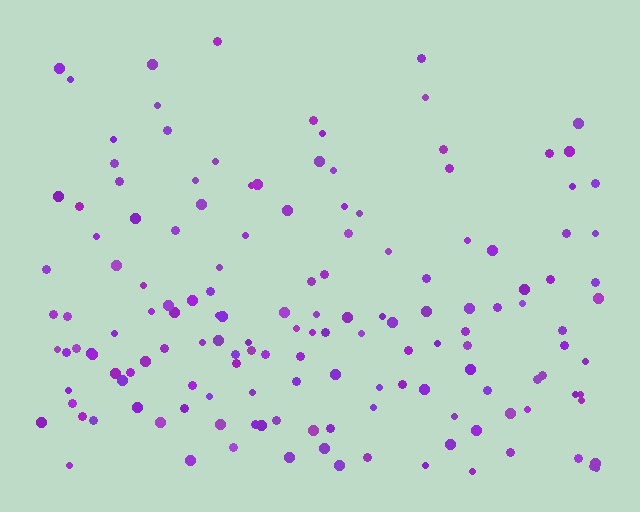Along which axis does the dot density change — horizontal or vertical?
Vertical.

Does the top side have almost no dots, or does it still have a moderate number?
Still a moderate number, just noticeably fewer than the bottom.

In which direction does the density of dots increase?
From top to bottom, with the bottom side densest.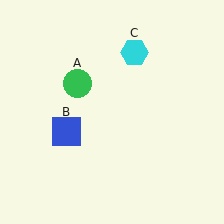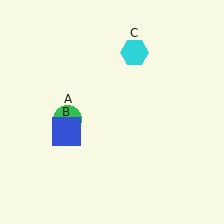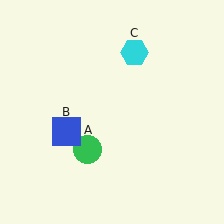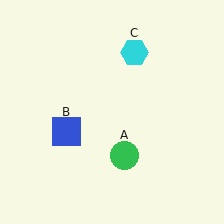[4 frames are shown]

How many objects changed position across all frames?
1 object changed position: green circle (object A).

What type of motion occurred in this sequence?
The green circle (object A) rotated counterclockwise around the center of the scene.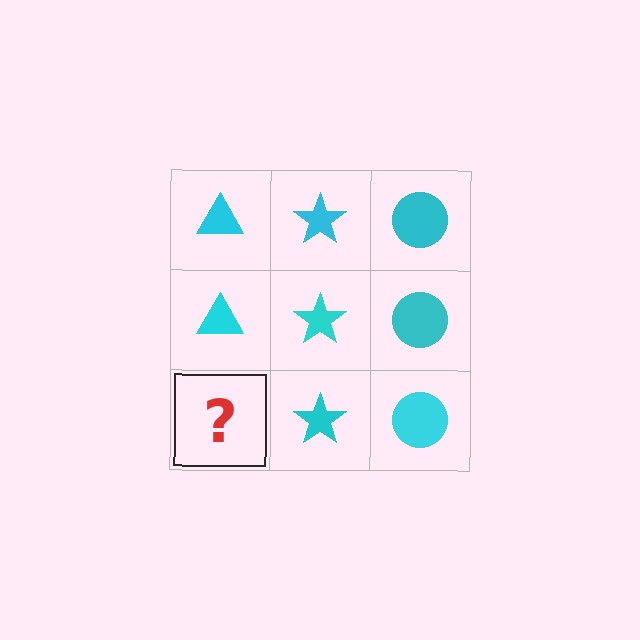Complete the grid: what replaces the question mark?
The question mark should be replaced with a cyan triangle.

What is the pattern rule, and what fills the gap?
The rule is that each column has a consistent shape. The gap should be filled with a cyan triangle.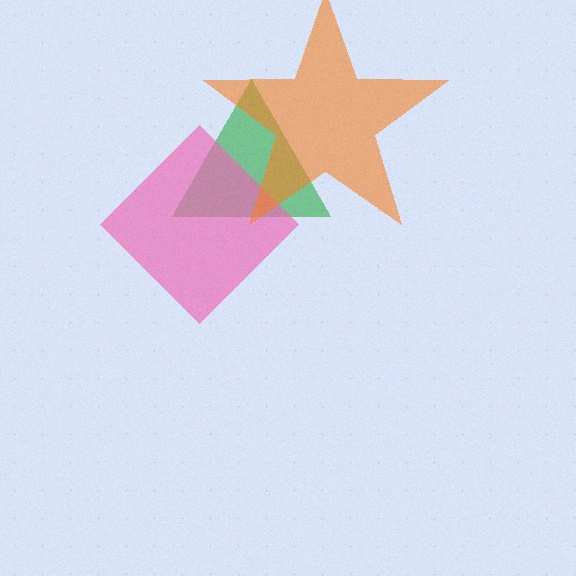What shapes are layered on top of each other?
The layered shapes are: a green triangle, a pink diamond, an orange star.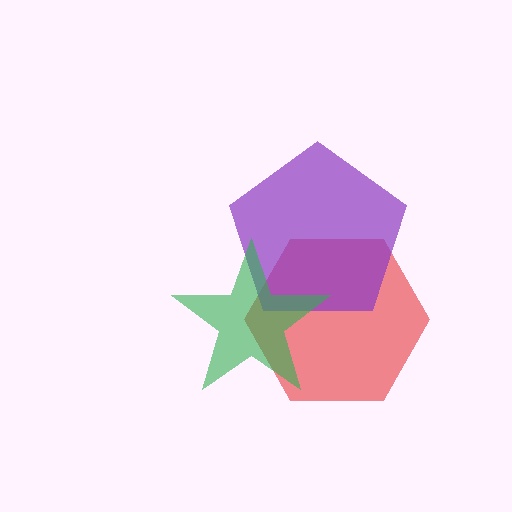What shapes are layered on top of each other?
The layered shapes are: a red hexagon, a purple pentagon, a green star.